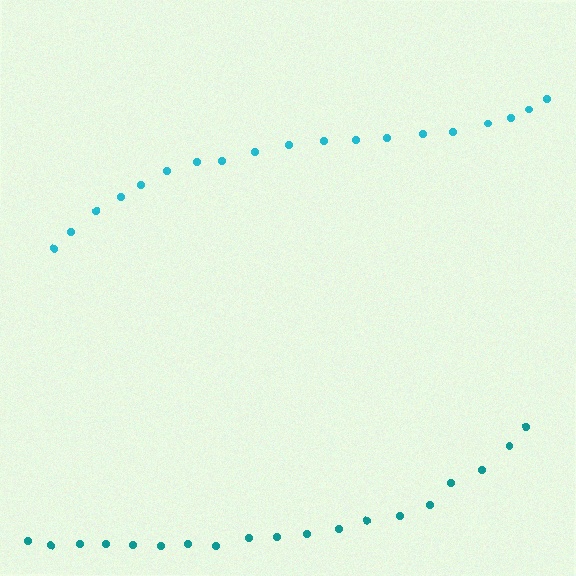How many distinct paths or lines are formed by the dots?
There are 2 distinct paths.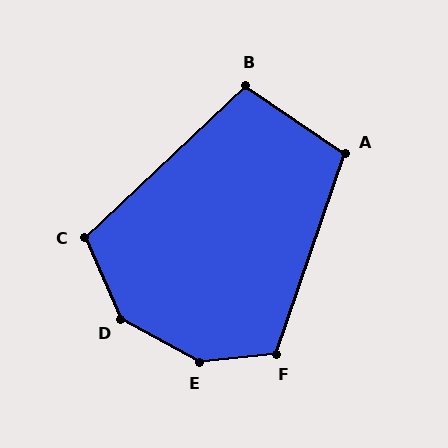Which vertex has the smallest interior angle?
B, at approximately 102 degrees.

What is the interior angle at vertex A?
Approximately 105 degrees (obtuse).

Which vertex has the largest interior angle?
E, at approximately 145 degrees.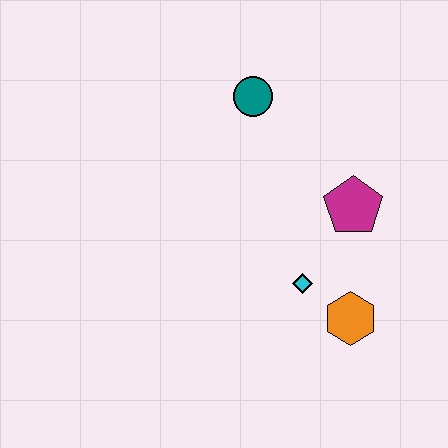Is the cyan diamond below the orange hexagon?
No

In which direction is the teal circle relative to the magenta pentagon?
The teal circle is above the magenta pentagon.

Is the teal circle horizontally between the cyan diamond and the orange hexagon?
No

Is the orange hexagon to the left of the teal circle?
No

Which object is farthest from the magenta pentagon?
The teal circle is farthest from the magenta pentagon.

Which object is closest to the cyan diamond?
The orange hexagon is closest to the cyan diamond.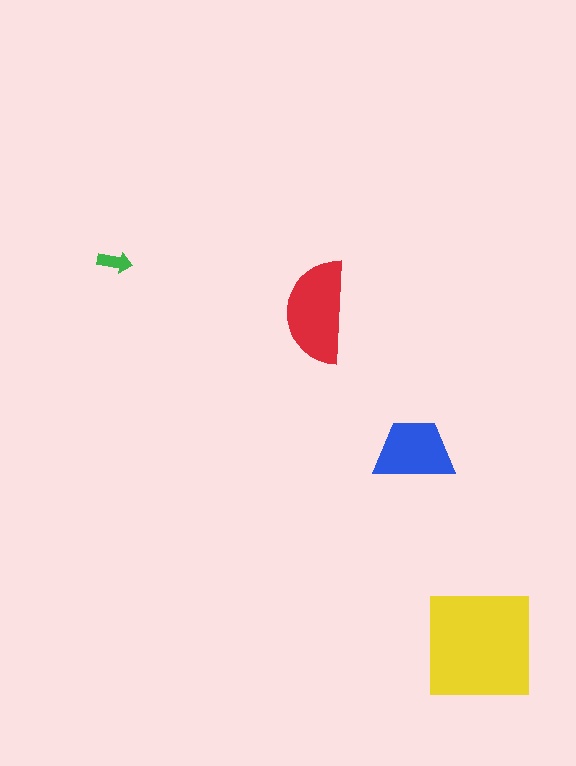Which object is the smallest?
The green arrow.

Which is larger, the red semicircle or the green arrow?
The red semicircle.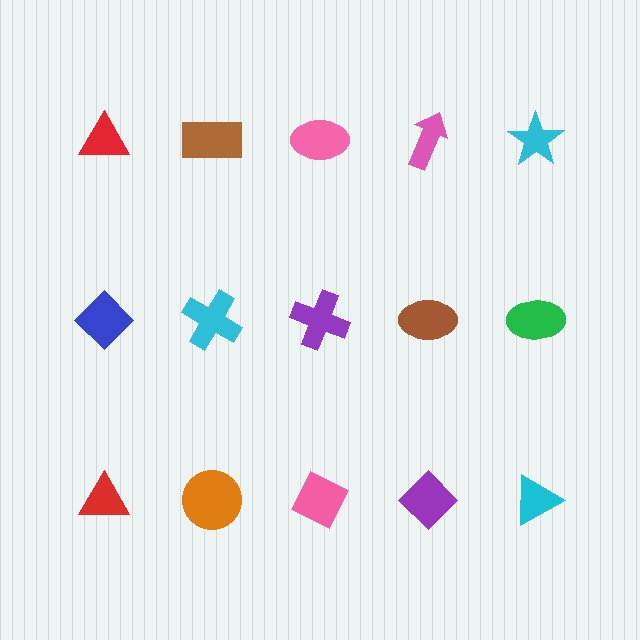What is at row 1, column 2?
A brown rectangle.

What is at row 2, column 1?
A blue diamond.